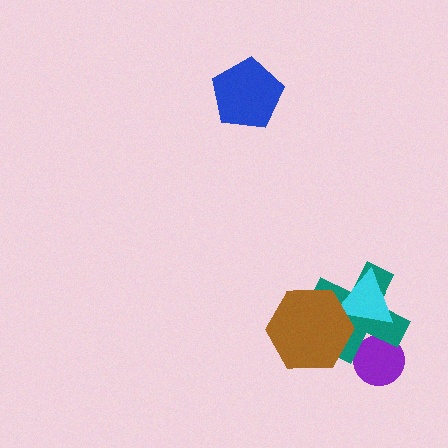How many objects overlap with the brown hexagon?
2 objects overlap with the brown hexagon.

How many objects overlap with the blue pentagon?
0 objects overlap with the blue pentagon.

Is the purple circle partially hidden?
Yes, it is partially covered by another shape.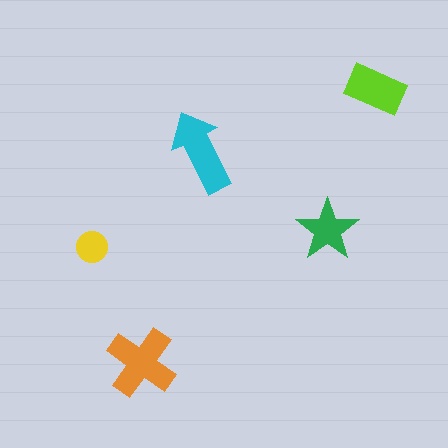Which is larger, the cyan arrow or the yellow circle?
The cyan arrow.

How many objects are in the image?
There are 5 objects in the image.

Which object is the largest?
The orange cross.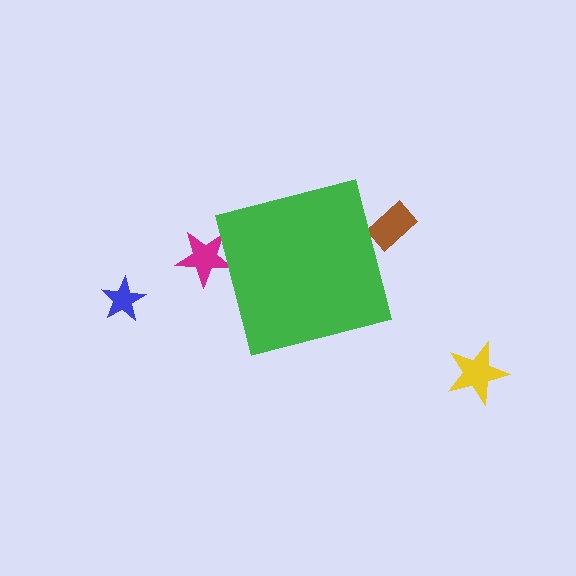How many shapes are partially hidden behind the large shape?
2 shapes are partially hidden.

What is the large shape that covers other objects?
A green square.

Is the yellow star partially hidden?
No, the yellow star is fully visible.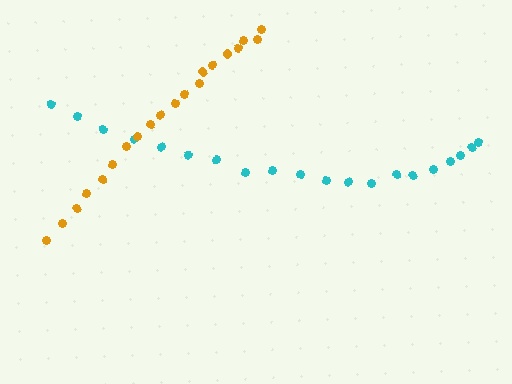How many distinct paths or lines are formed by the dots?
There are 2 distinct paths.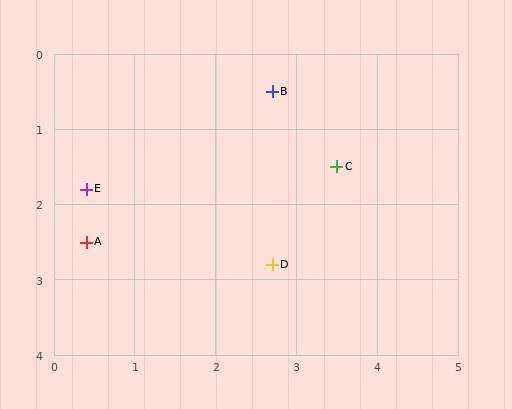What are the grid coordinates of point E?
Point E is at approximately (0.4, 1.8).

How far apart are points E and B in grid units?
Points E and B are about 2.6 grid units apart.